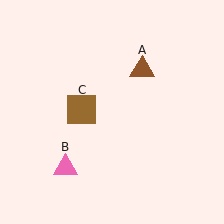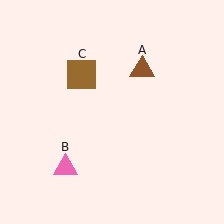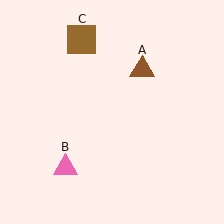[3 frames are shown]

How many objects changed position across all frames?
1 object changed position: brown square (object C).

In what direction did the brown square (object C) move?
The brown square (object C) moved up.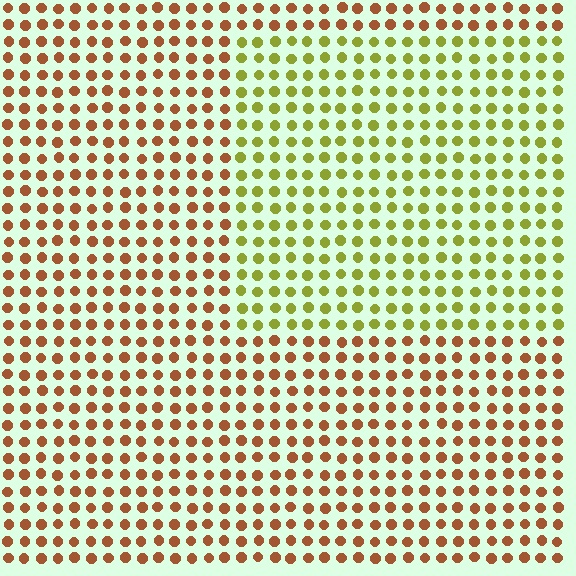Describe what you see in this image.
The image is filled with small brown elements in a uniform arrangement. A rectangle-shaped region is visible where the elements are tinted to a slightly different hue, forming a subtle color boundary.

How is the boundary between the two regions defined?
The boundary is defined purely by a slight shift in hue (about 53 degrees). Spacing, size, and orientation are identical on both sides.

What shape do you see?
I see a rectangle.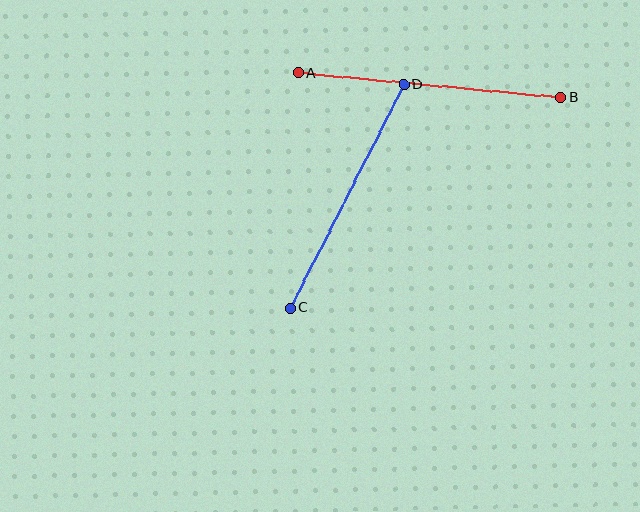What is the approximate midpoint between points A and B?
The midpoint is at approximately (430, 85) pixels.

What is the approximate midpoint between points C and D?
The midpoint is at approximately (347, 196) pixels.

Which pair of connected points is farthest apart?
Points A and B are farthest apart.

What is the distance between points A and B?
The distance is approximately 263 pixels.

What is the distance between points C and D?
The distance is approximately 251 pixels.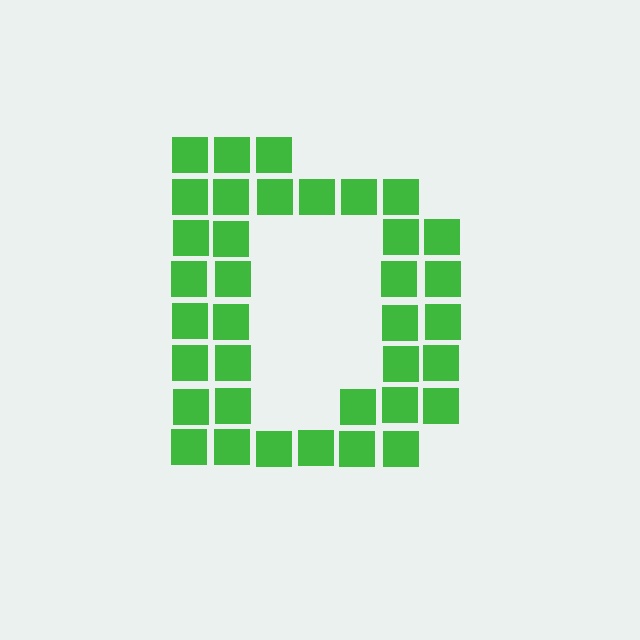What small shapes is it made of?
It is made of small squares.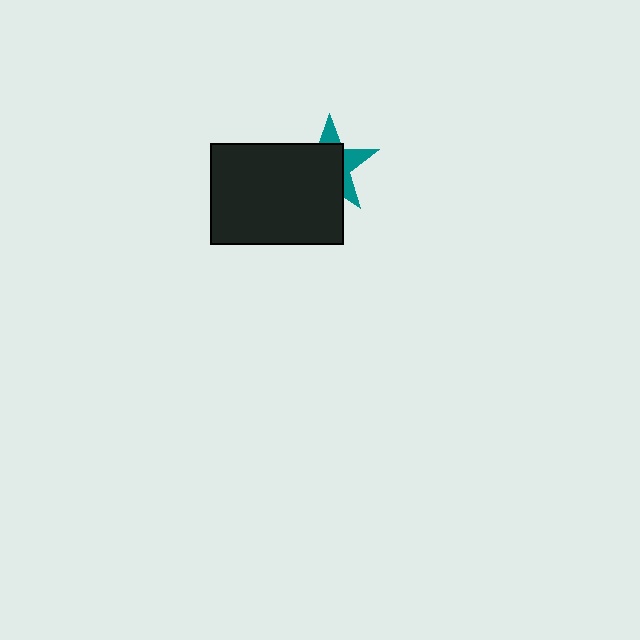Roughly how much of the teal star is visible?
A small part of it is visible (roughly 35%).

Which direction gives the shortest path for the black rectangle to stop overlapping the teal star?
Moving toward the lower-left gives the shortest separation.